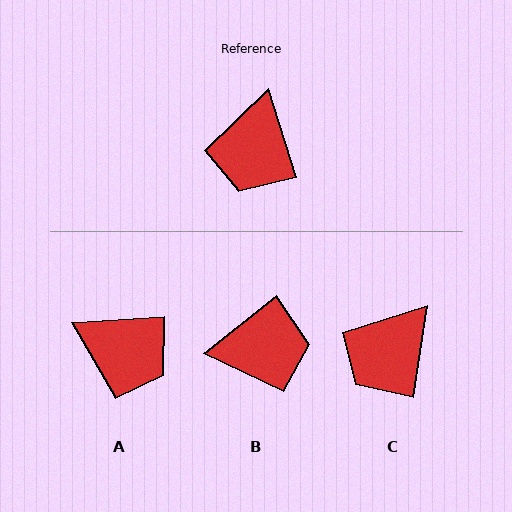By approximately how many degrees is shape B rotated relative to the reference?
Approximately 111 degrees counter-clockwise.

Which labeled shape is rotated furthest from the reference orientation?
B, about 111 degrees away.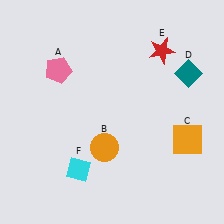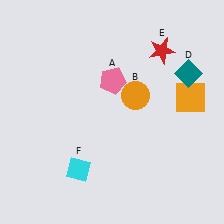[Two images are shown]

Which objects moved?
The objects that moved are: the pink pentagon (A), the orange circle (B), the orange square (C).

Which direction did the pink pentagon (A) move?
The pink pentagon (A) moved right.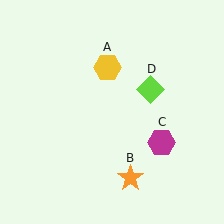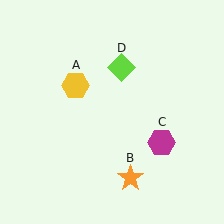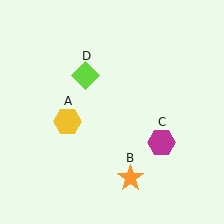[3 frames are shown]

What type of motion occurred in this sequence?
The yellow hexagon (object A), lime diamond (object D) rotated counterclockwise around the center of the scene.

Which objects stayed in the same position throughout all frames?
Orange star (object B) and magenta hexagon (object C) remained stationary.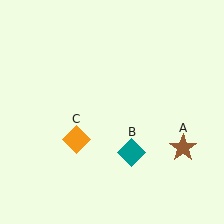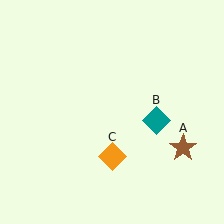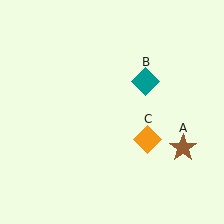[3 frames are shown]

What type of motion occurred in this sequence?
The teal diamond (object B), orange diamond (object C) rotated counterclockwise around the center of the scene.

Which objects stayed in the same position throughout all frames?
Brown star (object A) remained stationary.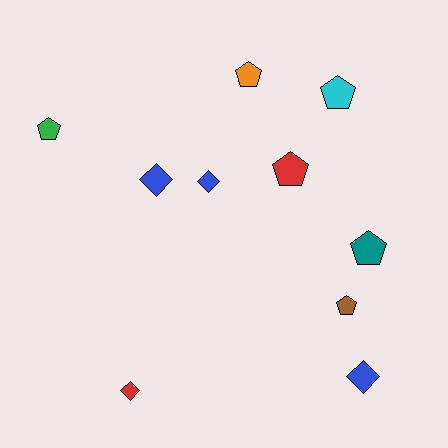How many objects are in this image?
There are 10 objects.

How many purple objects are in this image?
There are no purple objects.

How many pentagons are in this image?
There are 6 pentagons.